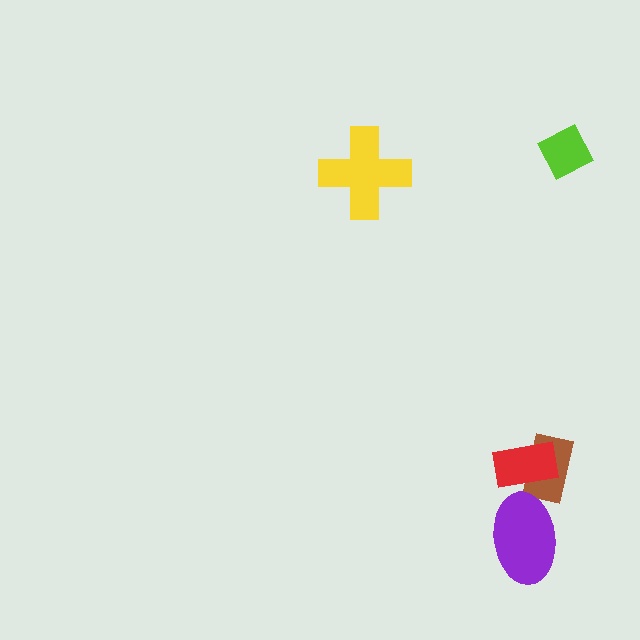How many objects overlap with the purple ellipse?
0 objects overlap with the purple ellipse.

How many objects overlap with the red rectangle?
1 object overlaps with the red rectangle.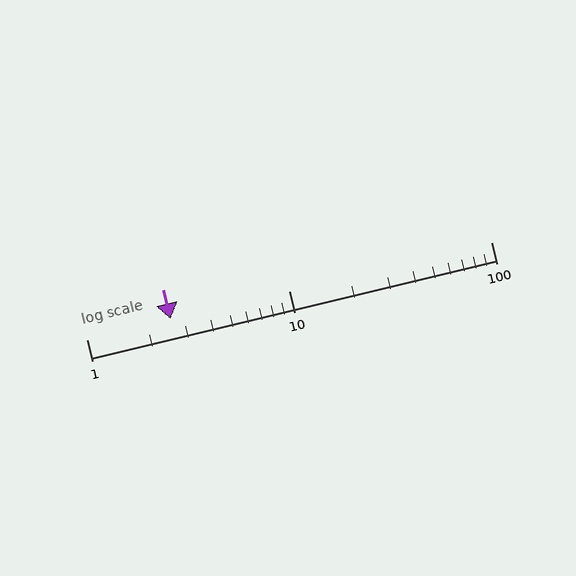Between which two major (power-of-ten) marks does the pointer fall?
The pointer is between 1 and 10.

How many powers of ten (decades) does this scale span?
The scale spans 2 decades, from 1 to 100.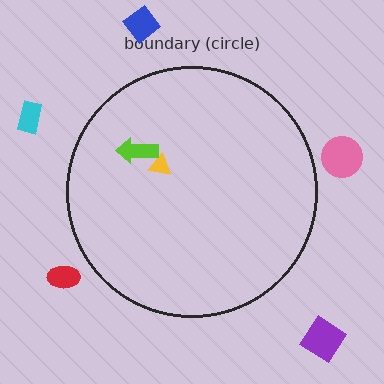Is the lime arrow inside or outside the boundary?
Inside.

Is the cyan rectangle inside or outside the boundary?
Outside.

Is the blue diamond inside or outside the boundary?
Outside.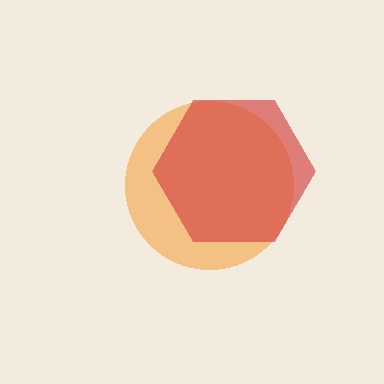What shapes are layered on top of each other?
The layered shapes are: an orange circle, a red hexagon.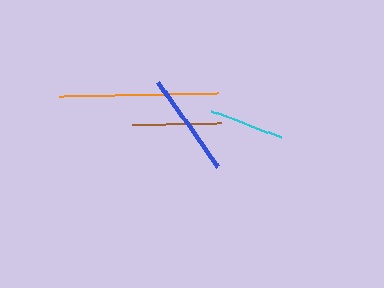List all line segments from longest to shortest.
From longest to shortest: orange, blue, brown, cyan.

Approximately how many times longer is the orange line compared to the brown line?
The orange line is approximately 1.8 times the length of the brown line.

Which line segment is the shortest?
The cyan line is the shortest at approximately 75 pixels.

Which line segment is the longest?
The orange line is the longest at approximately 160 pixels.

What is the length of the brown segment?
The brown segment is approximately 89 pixels long.